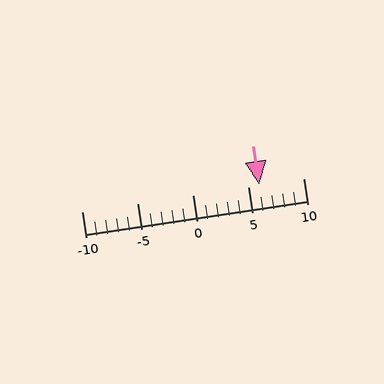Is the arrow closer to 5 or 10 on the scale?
The arrow is closer to 5.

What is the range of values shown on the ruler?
The ruler shows values from -10 to 10.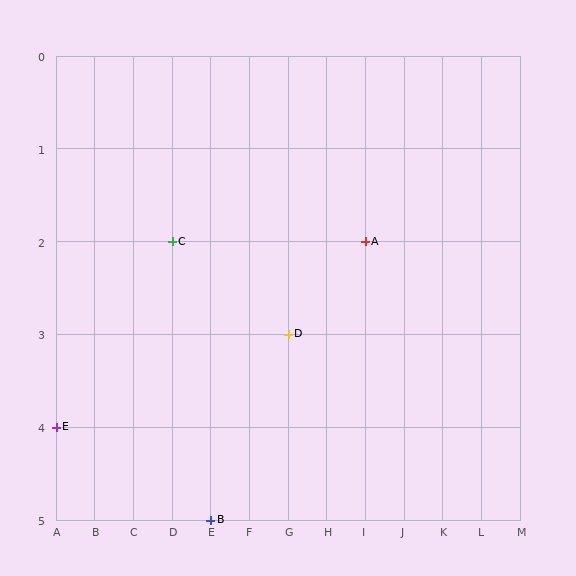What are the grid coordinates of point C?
Point C is at grid coordinates (D, 2).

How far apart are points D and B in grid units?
Points D and B are 2 columns and 2 rows apart (about 2.8 grid units diagonally).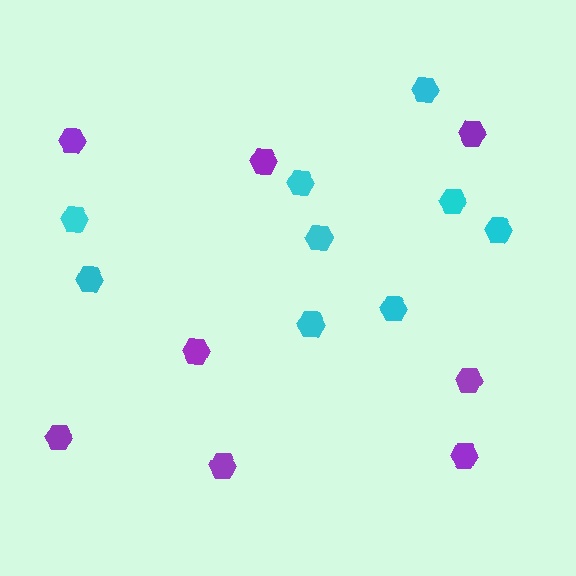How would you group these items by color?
There are 2 groups: one group of cyan hexagons (9) and one group of purple hexagons (8).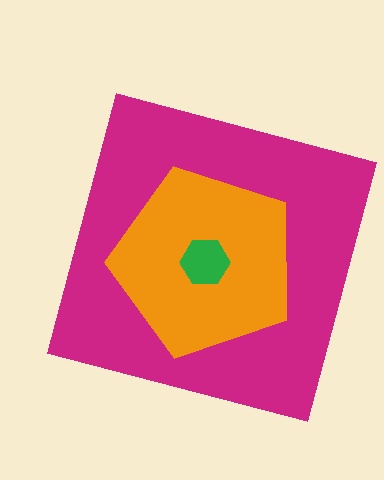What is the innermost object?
The green hexagon.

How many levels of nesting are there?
3.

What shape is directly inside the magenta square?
The orange pentagon.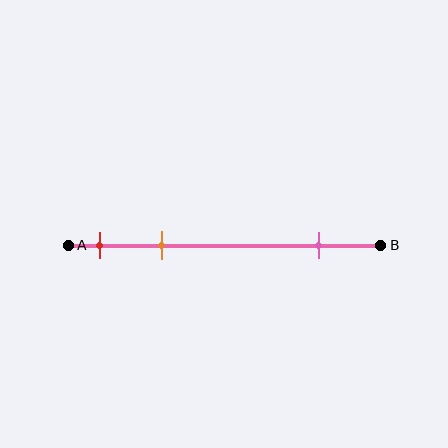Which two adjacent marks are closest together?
The red and orange marks are the closest adjacent pair.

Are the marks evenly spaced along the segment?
No, the marks are not evenly spaced.